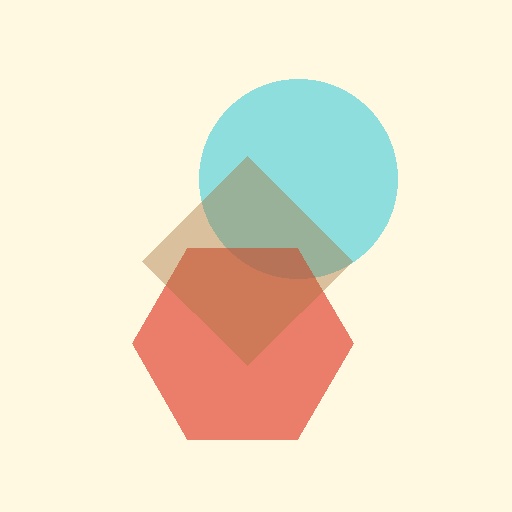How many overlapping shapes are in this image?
There are 3 overlapping shapes in the image.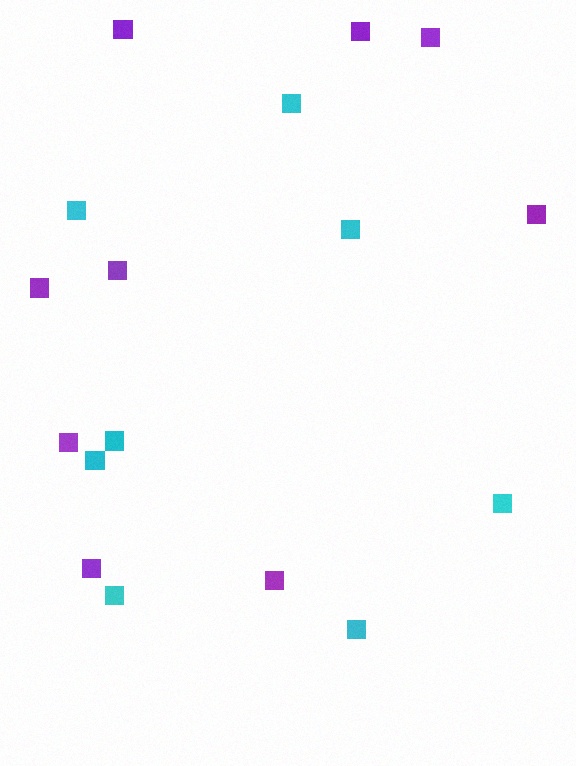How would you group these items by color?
There are 2 groups: one group of cyan squares (8) and one group of purple squares (9).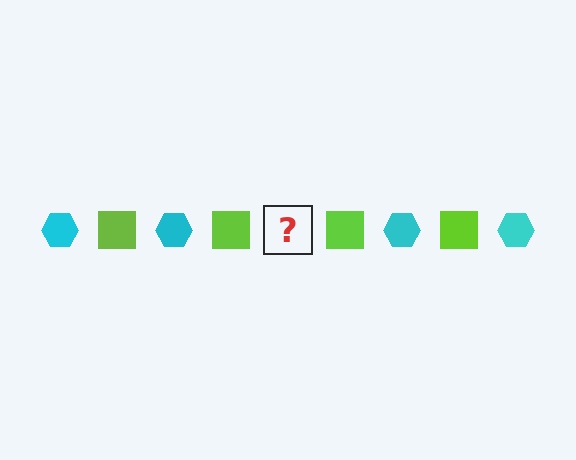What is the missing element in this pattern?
The missing element is a cyan hexagon.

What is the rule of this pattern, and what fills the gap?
The rule is that the pattern alternates between cyan hexagon and lime square. The gap should be filled with a cyan hexagon.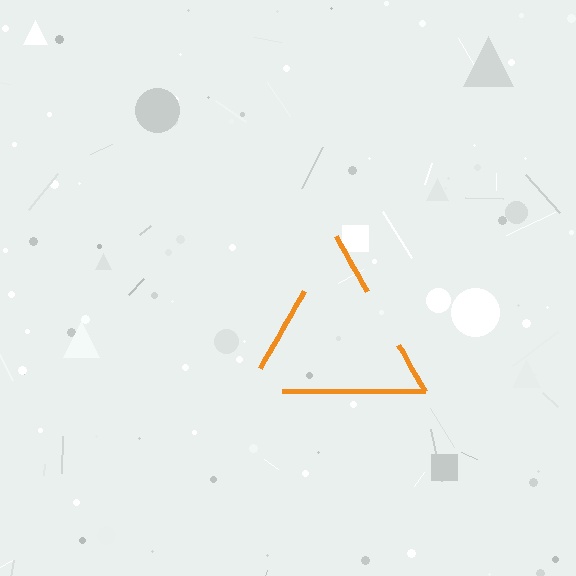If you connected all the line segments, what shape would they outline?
They would outline a triangle.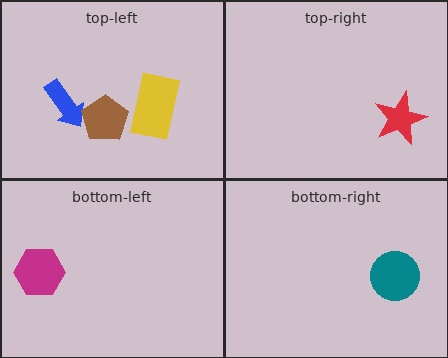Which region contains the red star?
The top-right region.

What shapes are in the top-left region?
The yellow rectangle, the blue arrow, the brown pentagon.